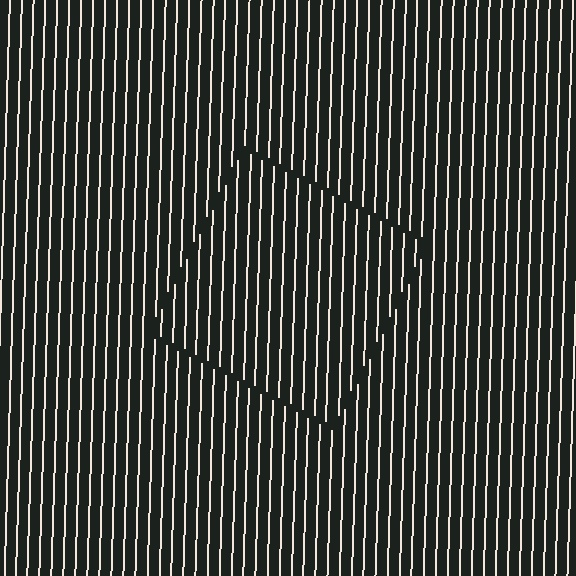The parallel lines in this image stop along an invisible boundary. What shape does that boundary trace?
An illusory square. The interior of the shape contains the same grating, shifted by half a period — the contour is defined by the phase discontinuity where line-ends from the inner and outer gratings abut.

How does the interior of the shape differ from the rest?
The interior of the shape contains the same grating, shifted by half a period — the contour is defined by the phase discontinuity where line-ends from the inner and outer gratings abut.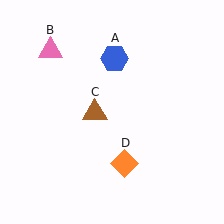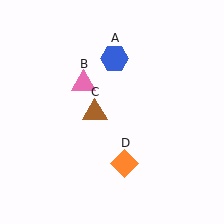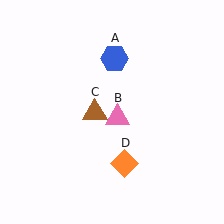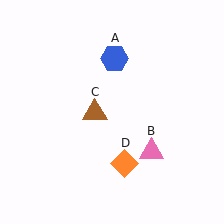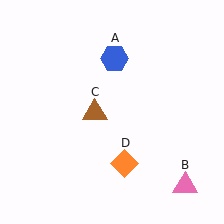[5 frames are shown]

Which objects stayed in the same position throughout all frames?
Blue hexagon (object A) and brown triangle (object C) and orange diamond (object D) remained stationary.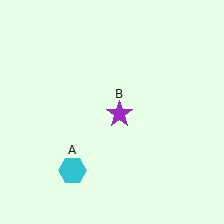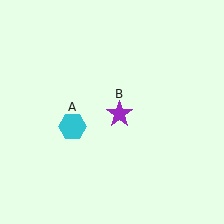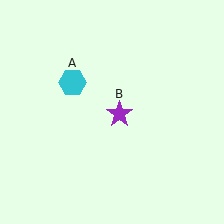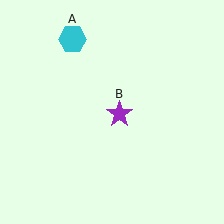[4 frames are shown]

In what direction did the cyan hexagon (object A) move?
The cyan hexagon (object A) moved up.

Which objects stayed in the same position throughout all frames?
Purple star (object B) remained stationary.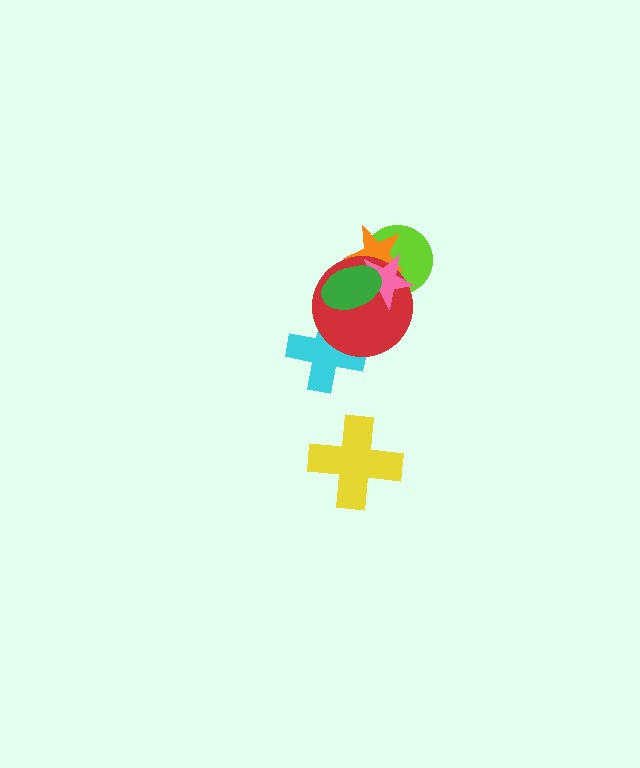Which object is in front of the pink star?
The green ellipse is in front of the pink star.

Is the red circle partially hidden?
Yes, it is partially covered by another shape.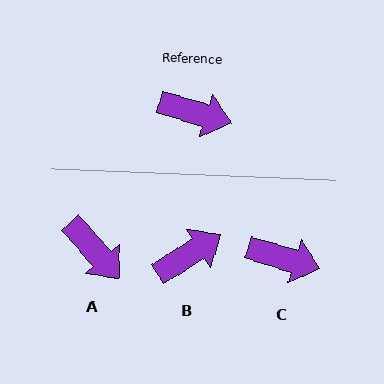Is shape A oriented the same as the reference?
No, it is off by about 32 degrees.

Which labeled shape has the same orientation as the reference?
C.